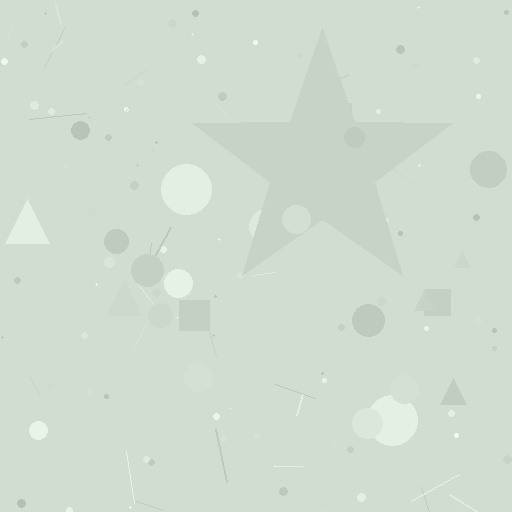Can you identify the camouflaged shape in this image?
The camouflaged shape is a star.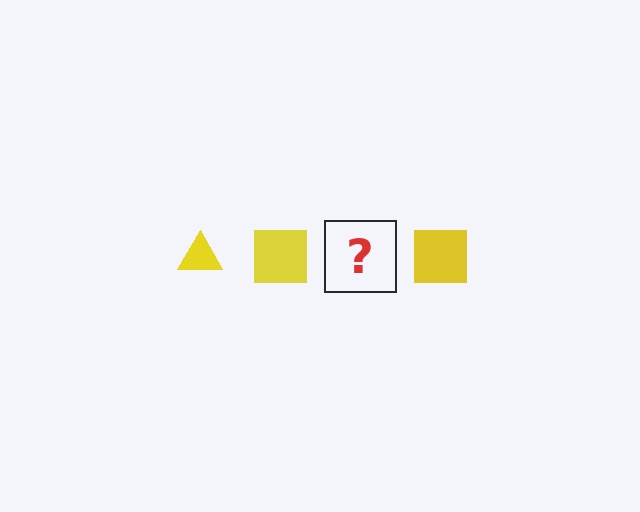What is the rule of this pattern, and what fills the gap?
The rule is that the pattern cycles through triangle, square shapes in yellow. The gap should be filled with a yellow triangle.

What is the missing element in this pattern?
The missing element is a yellow triangle.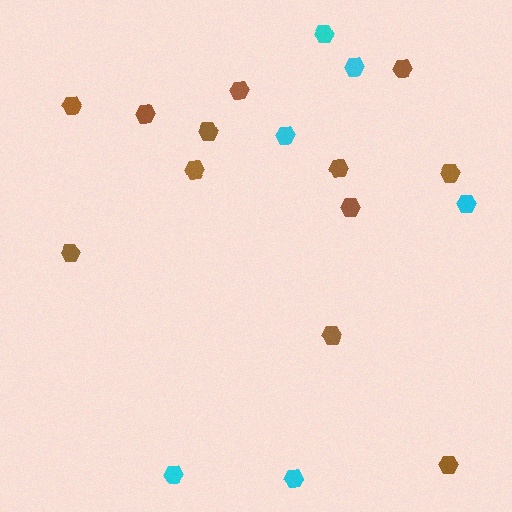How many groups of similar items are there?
There are 2 groups: one group of cyan hexagons (6) and one group of brown hexagons (12).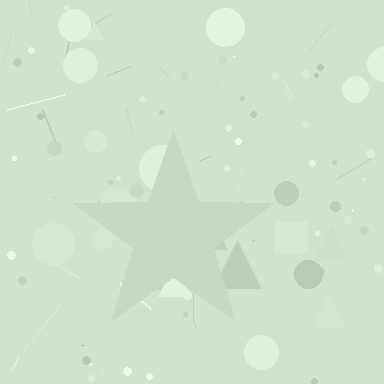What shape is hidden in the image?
A star is hidden in the image.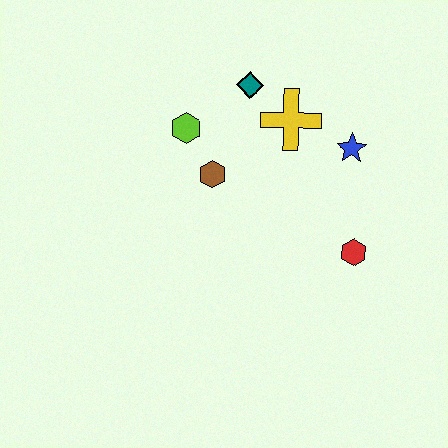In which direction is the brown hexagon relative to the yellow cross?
The brown hexagon is to the left of the yellow cross.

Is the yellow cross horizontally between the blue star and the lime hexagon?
Yes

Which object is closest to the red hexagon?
The blue star is closest to the red hexagon.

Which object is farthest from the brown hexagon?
The red hexagon is farthest from the brown hexagon.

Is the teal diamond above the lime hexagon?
Yes